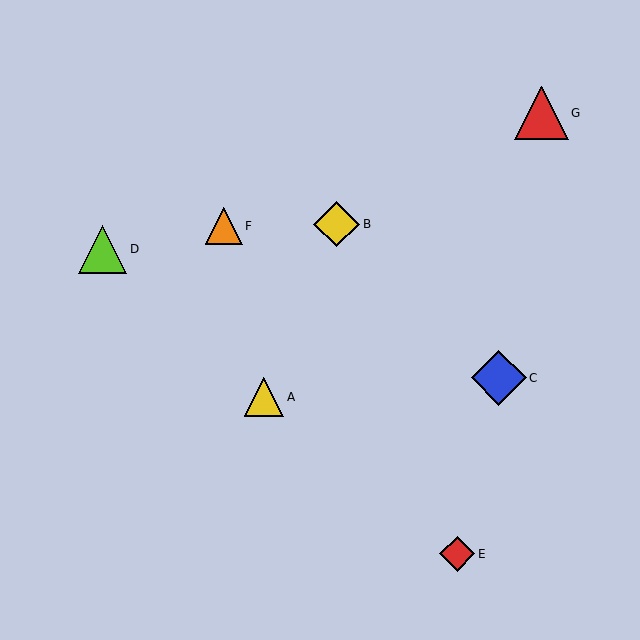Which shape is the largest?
The blue diamond (labeled C) is the largest.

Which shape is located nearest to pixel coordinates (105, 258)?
The lime triangle (labeled D) at (103, 249) is nearest to that location.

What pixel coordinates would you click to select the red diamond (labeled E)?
Click at (457, 554) to select the red diamond E.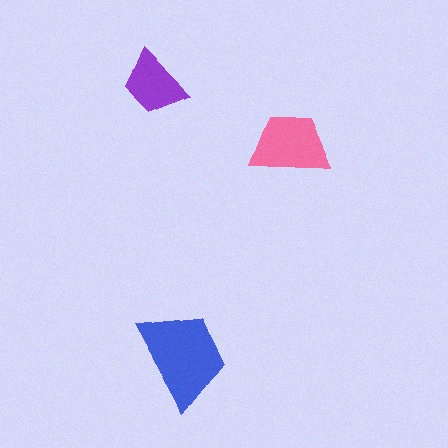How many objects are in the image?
There are 3 objects in the image.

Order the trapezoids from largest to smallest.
the blue one, the pink one, the purple one.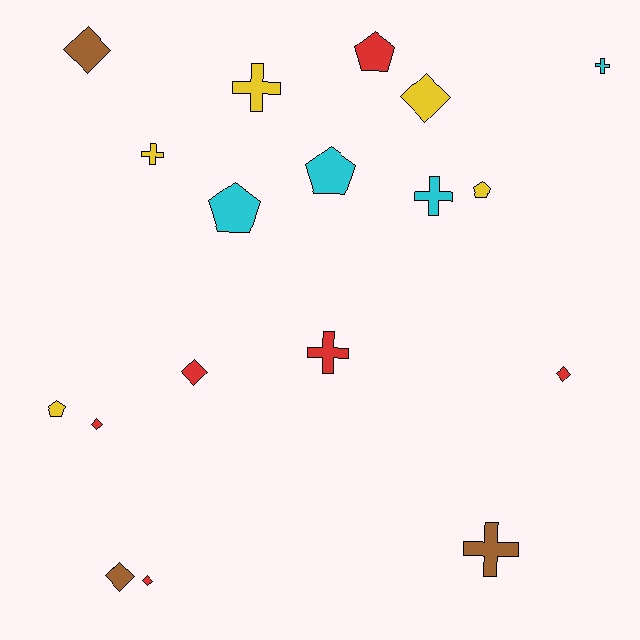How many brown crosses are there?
There is 1 brown cross.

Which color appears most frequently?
Red, with 6 objects.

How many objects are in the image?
There are 18 objects.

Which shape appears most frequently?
Diamond, with 7 objects.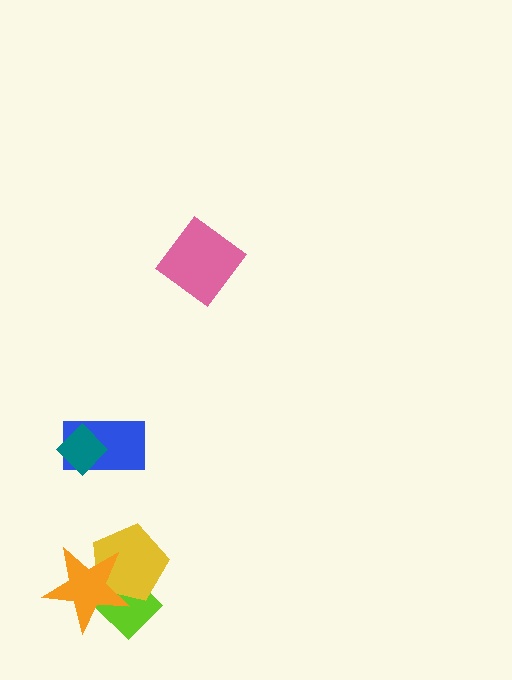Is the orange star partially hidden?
No, no other shape covers it.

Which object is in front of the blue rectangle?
The teal diamond is in front of the blue rectangle.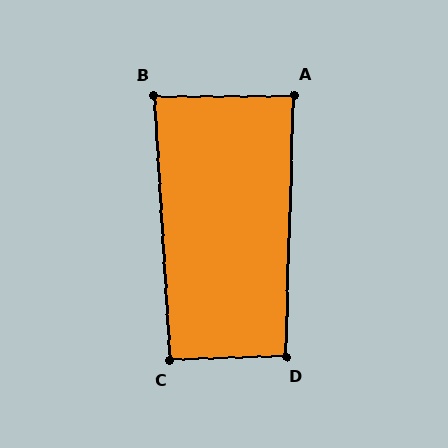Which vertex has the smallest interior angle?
B, at approximately 87 degrees.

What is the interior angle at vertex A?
Approximately 88 degrees (approximately right).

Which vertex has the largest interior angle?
D, at approximately 93 degrees.